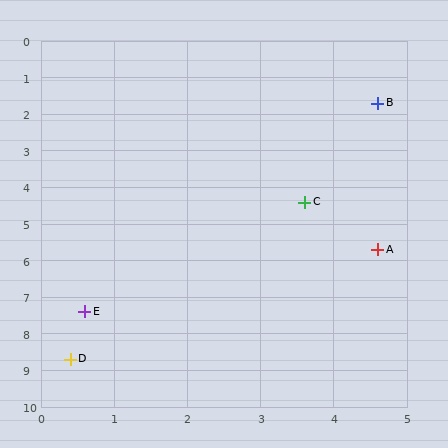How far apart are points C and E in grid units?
Points C and E are about 4.2 grid units apart.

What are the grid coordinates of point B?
Point B is at approximately (4.6, 1.7).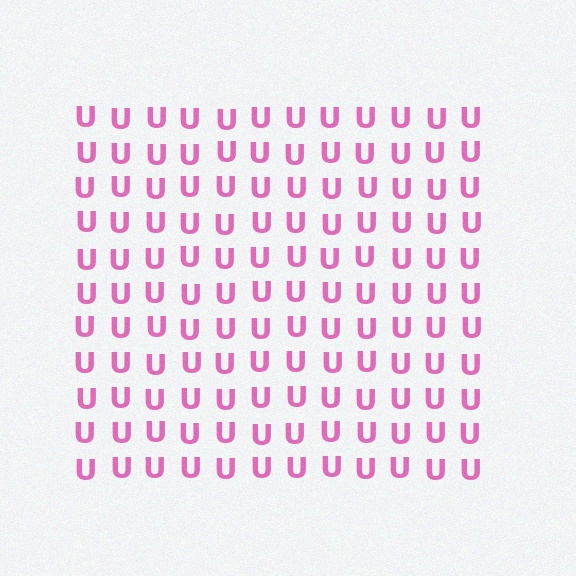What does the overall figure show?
The overall figure shows a square.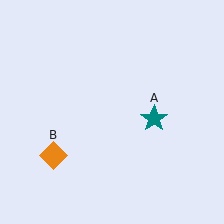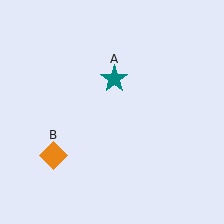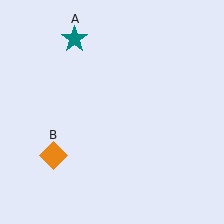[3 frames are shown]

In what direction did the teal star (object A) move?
The teal star (object A) moved up and to the left.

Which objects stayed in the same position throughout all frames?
Orange diamond (object B) remained stationary.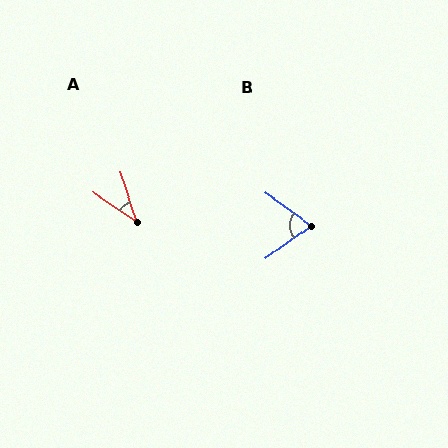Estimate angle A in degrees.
Approximately 38 degrees.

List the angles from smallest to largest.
A (38°), B (72°).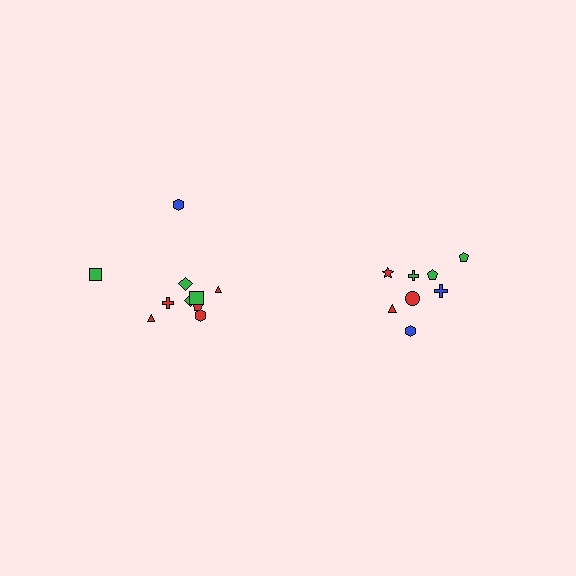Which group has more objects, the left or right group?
The left group.